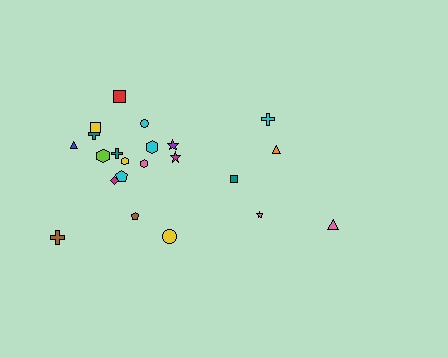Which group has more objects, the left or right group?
The left group.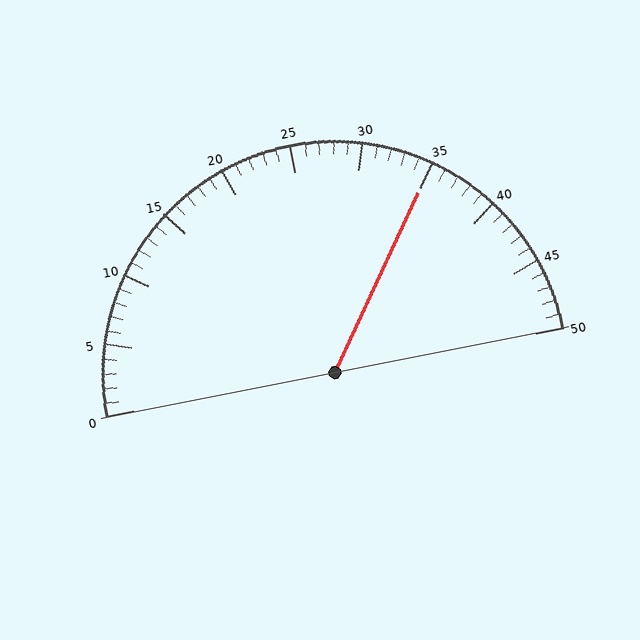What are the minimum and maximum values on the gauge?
The gauge ranges from 0 to 50.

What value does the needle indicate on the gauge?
The needle indicates approximately 35.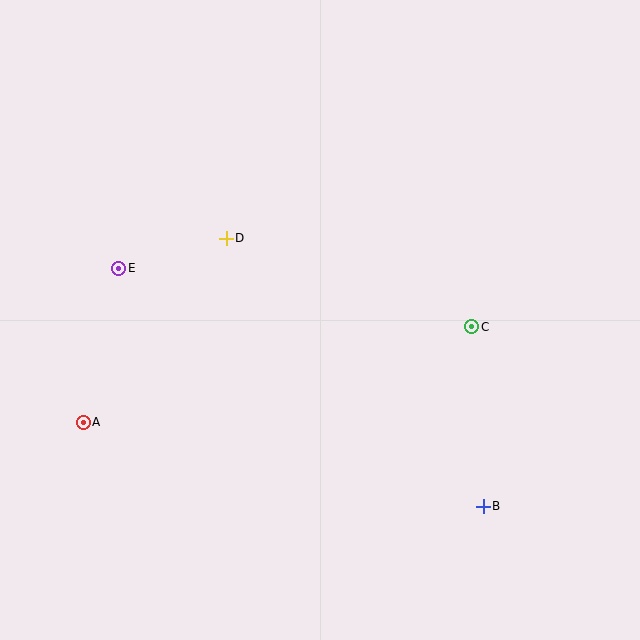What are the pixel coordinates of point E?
Point E is at (119, 268).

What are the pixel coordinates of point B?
Point B is at (483, 506).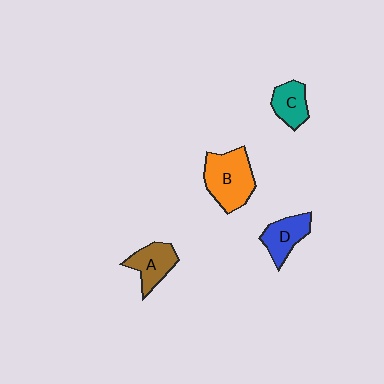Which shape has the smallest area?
Shape C (teal).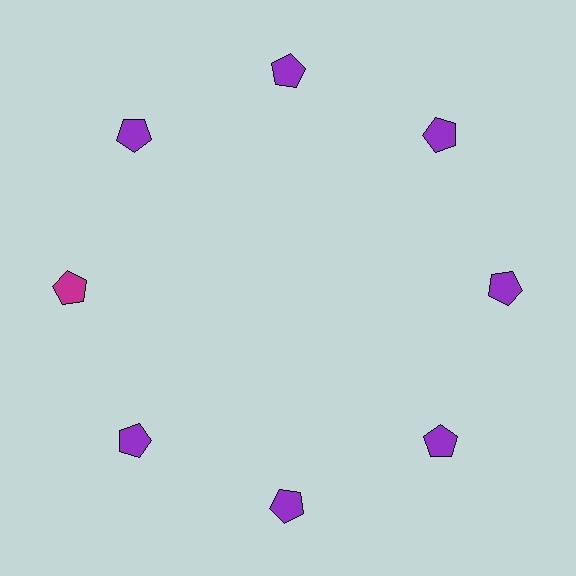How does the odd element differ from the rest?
It has a different color: magenta instead of purple.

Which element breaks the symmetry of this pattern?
The magenta pentagon at roughly the 9 o'clock position breaks the symmetry. All other shapes are purple pentagons.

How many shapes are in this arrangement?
There are 8 shapes arranged in a ring pattern.